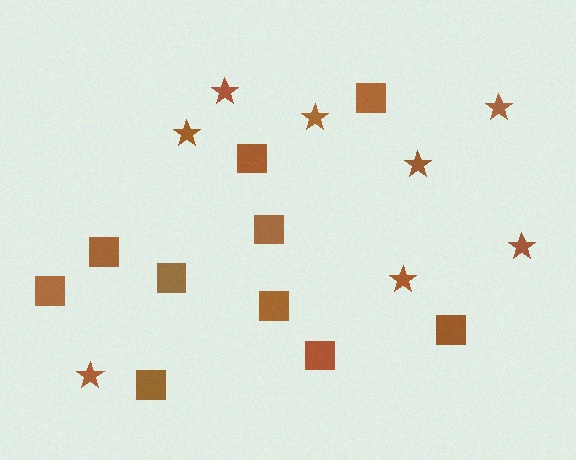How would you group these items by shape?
There are 2 groups: one group of squares (10) and one group of stars (8).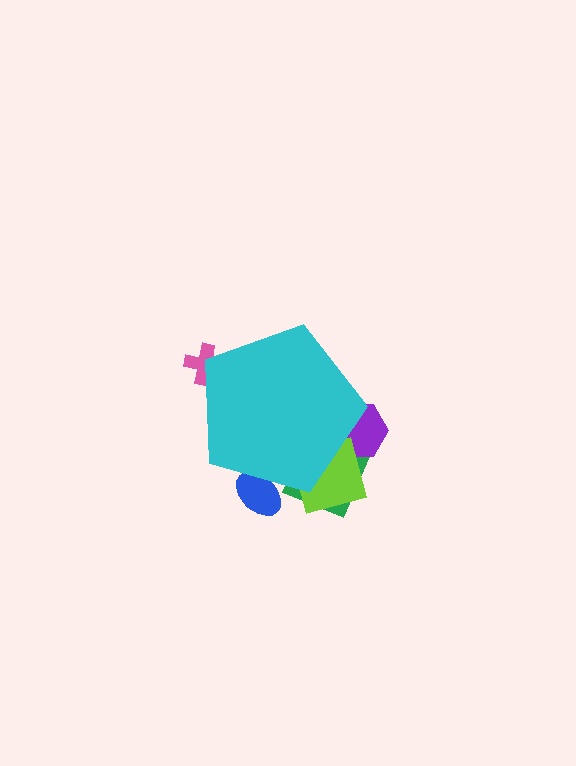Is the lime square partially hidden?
Yes, the lime square is partially hidden behind the cyan pentagon.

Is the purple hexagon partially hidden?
Yes, the purple hexagon is partially hidden behind the cyan pentagon.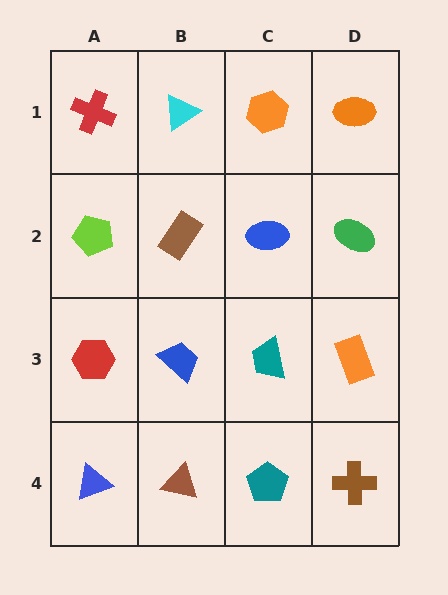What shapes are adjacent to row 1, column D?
A green ellipse (row 2, column D), an orange hexagon (row 1, column C).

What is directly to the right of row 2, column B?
A blue ellipse.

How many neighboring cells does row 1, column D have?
2.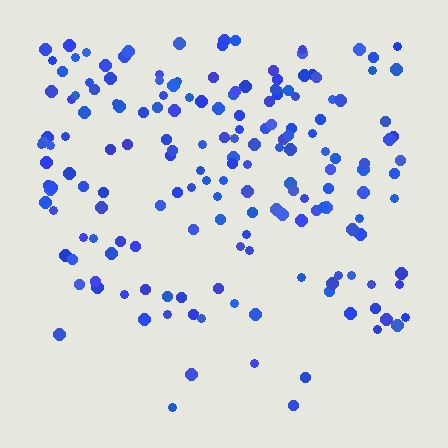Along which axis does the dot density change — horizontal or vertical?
Vertical.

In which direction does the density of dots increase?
From bottom to top, with the top side densest.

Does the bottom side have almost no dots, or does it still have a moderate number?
Still a moderate number, just noticeably fewer than the top.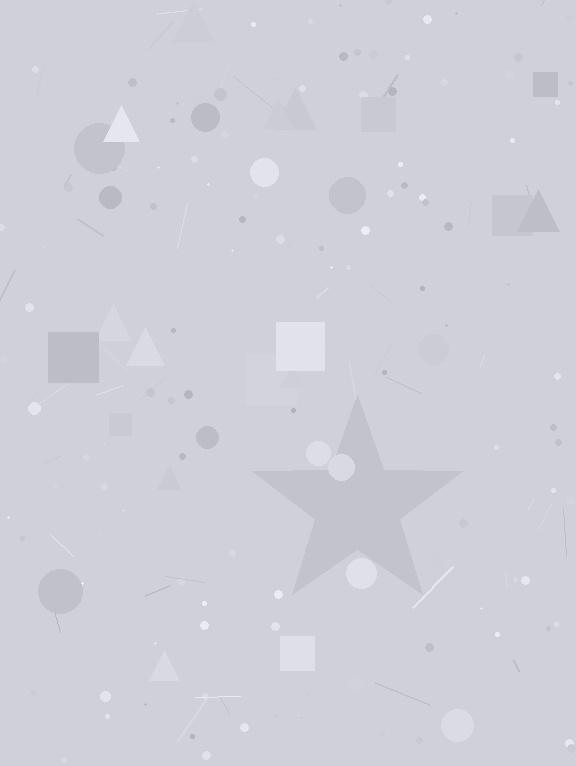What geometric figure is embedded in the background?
A star is embedded in the background.